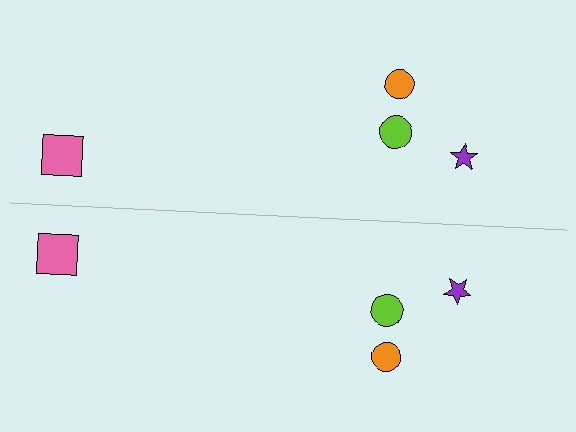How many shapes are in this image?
There are 8 shapes in this image.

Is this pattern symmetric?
Yes, this pattern has bilateral (reflection) symmetry.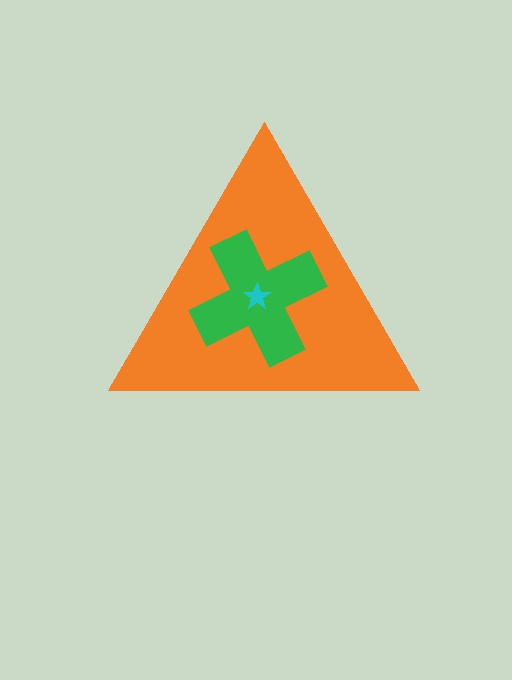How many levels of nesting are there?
3.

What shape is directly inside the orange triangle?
The green cross.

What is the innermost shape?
The cyan star.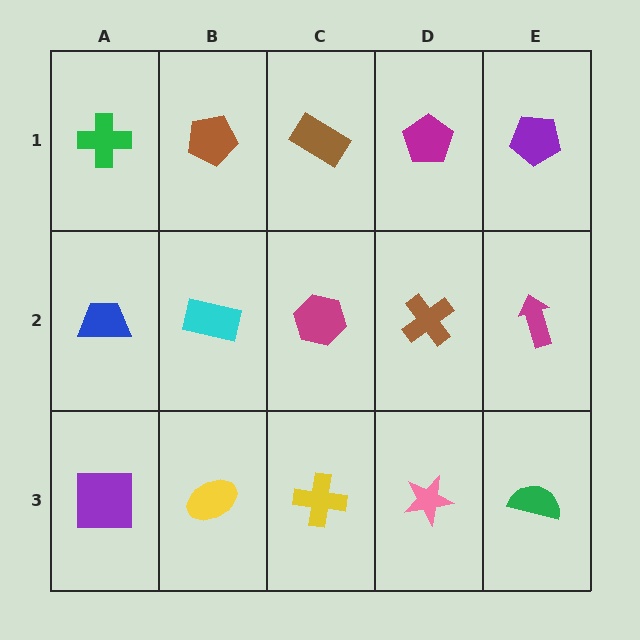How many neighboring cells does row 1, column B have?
3.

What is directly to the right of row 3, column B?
A yellow cross.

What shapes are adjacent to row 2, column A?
A green cross (row 1, column A), a purple square (row 3, column A), a cyan rectangle (row 2, column B).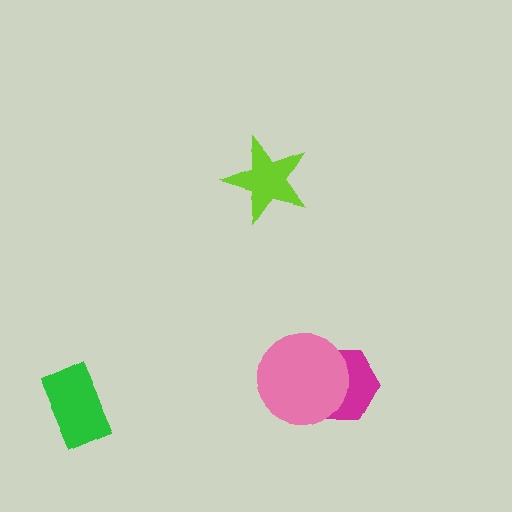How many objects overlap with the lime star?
0 objects overlap with the lime star.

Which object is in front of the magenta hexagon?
The pink circle is in front of the magenta hexagon.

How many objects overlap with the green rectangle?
0 objects overlap with the green rectangle.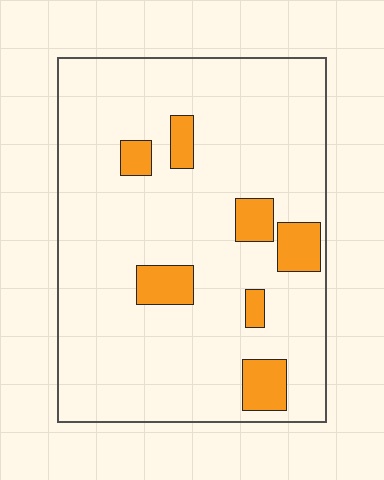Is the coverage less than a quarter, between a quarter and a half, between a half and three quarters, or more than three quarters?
Less than a quarter.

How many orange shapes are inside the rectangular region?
7.